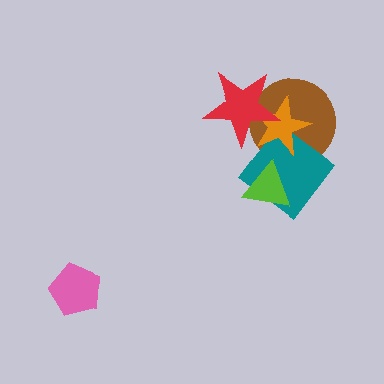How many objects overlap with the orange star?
3 objects overlap with the orange star.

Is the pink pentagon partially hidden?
No, no other shape covers it.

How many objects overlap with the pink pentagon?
0 objects overlap with the pink pentagon.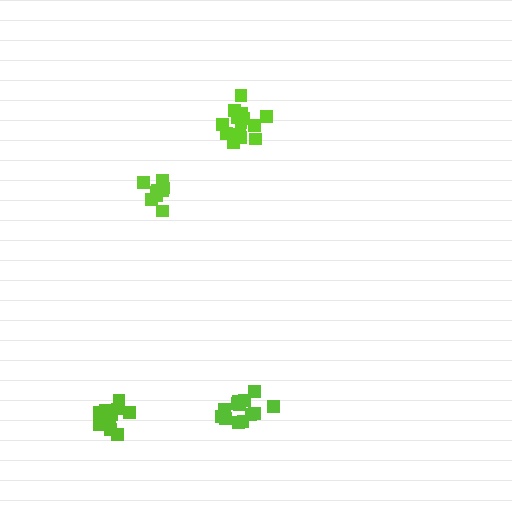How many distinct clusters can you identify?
There are 4 distinct clusters.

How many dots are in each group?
Group 1: 15 dots, Group 2: 11 dots, Group 3: 13 dots, Group 4: 11 dots (50 total).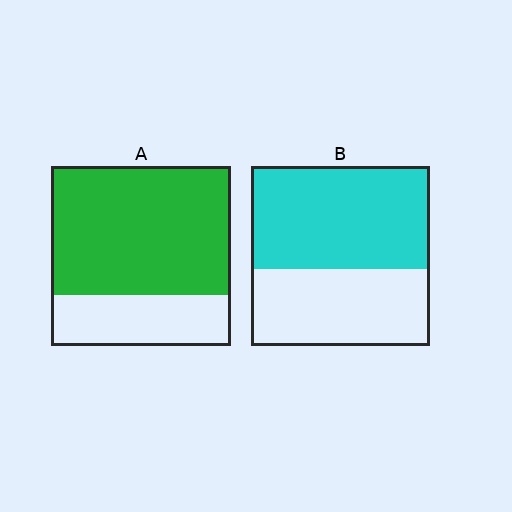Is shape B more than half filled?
Yes.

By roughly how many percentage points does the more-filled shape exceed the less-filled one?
By roughly 15 percentage points (A over B).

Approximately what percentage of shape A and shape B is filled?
A is approximately 70% and B is approximately 55%.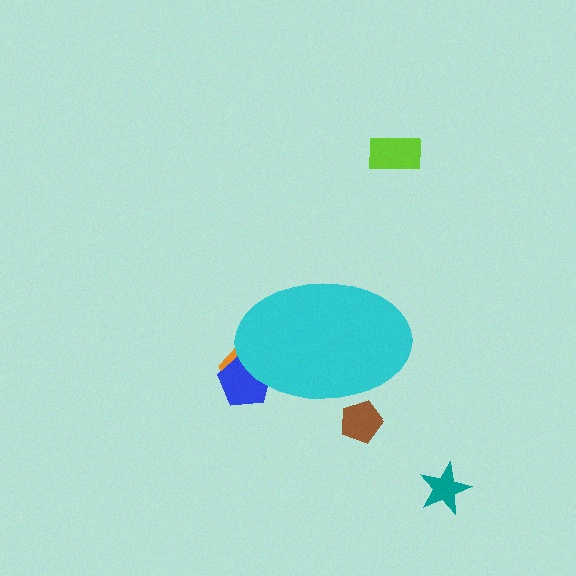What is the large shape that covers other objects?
A cyan ellipse.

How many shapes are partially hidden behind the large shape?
3 shapes are partially hidden.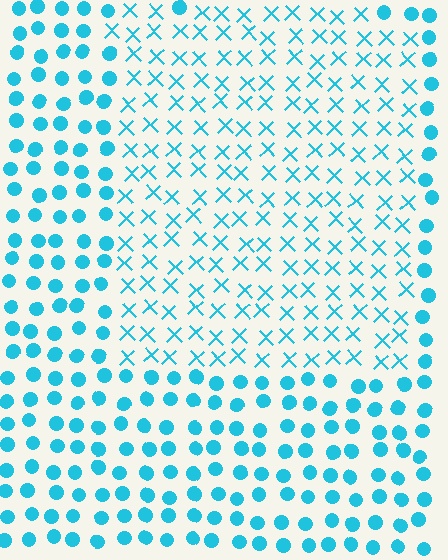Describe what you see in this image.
The image is filled with small cyan elements arranged in a uniform grid. A rectangle-shaped region contains X marks, while the surrounding area contains circles. The boundary is defined purely by the change in element shape.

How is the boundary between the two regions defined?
The boundary is defined by a change in element shape: X marks inside vs. circles outside. All elements share the same color and spacing.